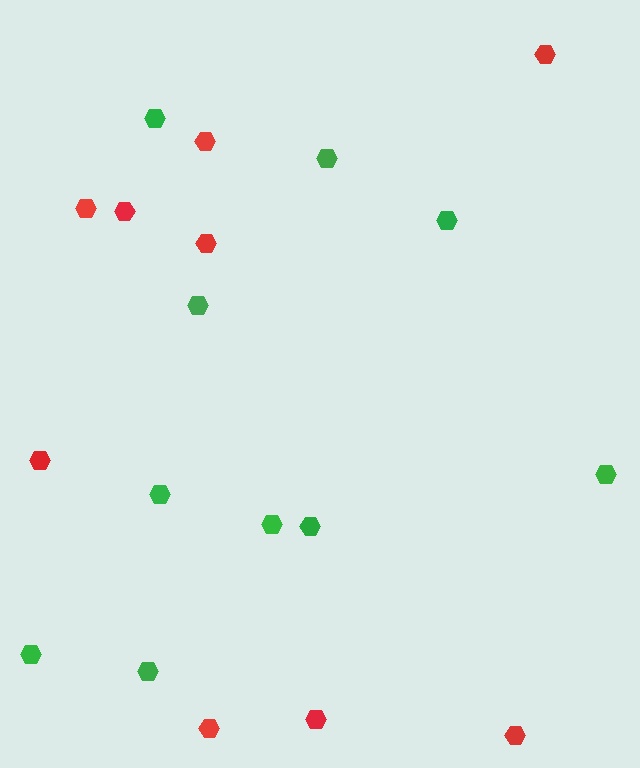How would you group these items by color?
There are 2 groups: one group of green hexagons (10) and one group of red hexagons (9).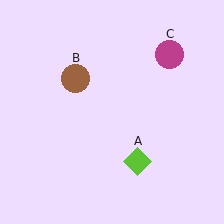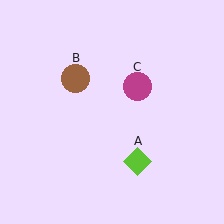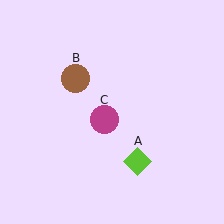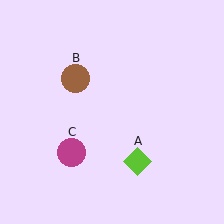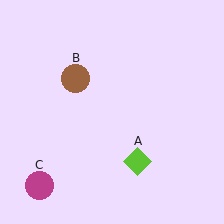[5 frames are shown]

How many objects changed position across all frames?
1 object changed position: magenta circle (object C).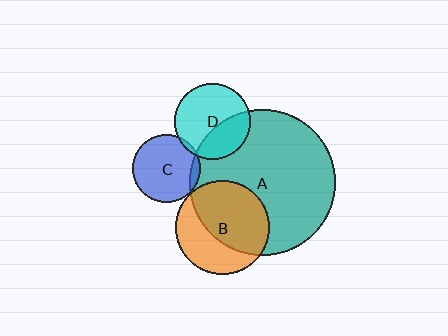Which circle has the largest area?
Circle A (teal).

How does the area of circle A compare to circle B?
Approximately 2.4 times.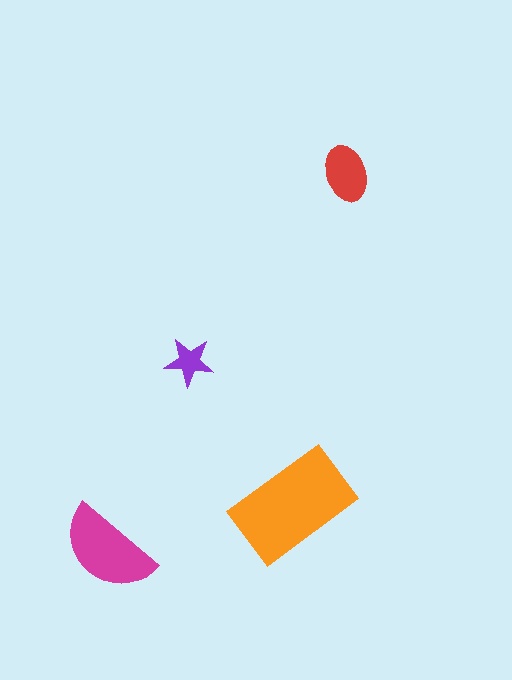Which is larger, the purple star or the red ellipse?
The red ellipse.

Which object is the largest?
The orange rectangle.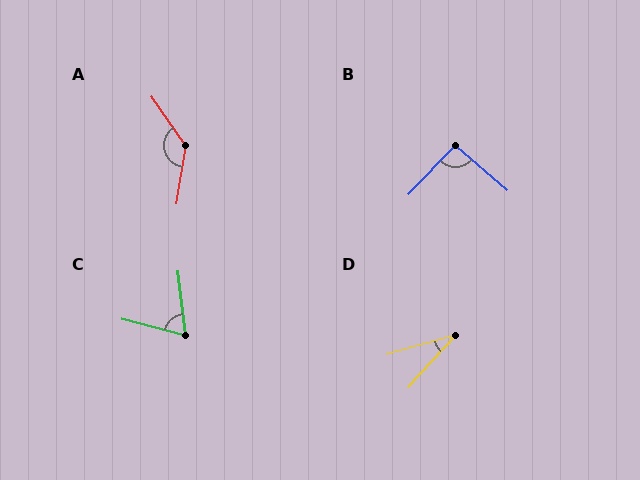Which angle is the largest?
A, at approximately 136 degrees.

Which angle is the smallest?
D, at approximately 32 degrees.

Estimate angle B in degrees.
Approximately 93 degrees.